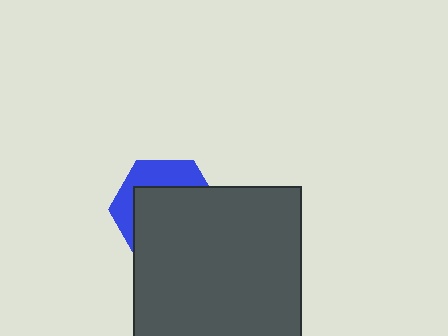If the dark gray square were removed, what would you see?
You would see the complete blue hexagon.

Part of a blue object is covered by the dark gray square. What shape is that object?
It is a hexagon.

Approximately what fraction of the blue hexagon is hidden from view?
Roughly 66% of the blue hexagon is hidden behind the dark gray square.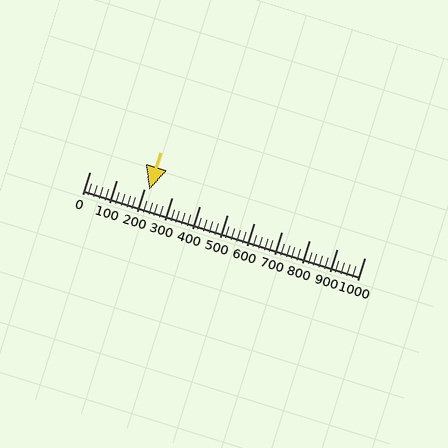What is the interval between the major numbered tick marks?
The major tick marks are spaced 100 units apart.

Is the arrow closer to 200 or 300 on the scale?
The arrow is closer to 200.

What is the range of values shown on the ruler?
The ruler shows values from 0 to 1000.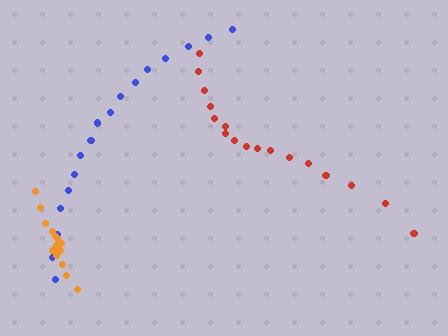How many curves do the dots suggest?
There are 3 distinct paths.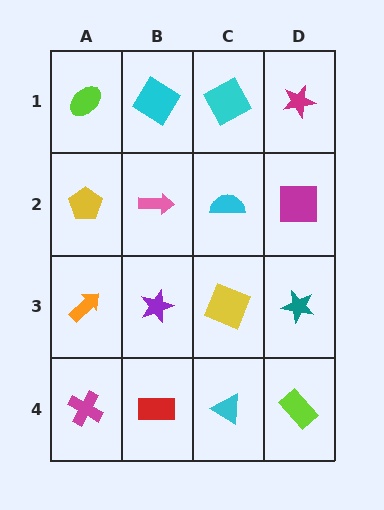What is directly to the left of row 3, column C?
A purple star.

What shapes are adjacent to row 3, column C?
A cyan semicircle (row 2, column C), a cyan triangle (row 4, column C), a purple star (row 3, column B), a teal star (row 3, column D).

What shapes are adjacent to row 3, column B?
A pink arrow (row 2, column B), a red rectangle (row 4, column B), an orange arrow (row 3, column A), a yellow square (row 3, column C).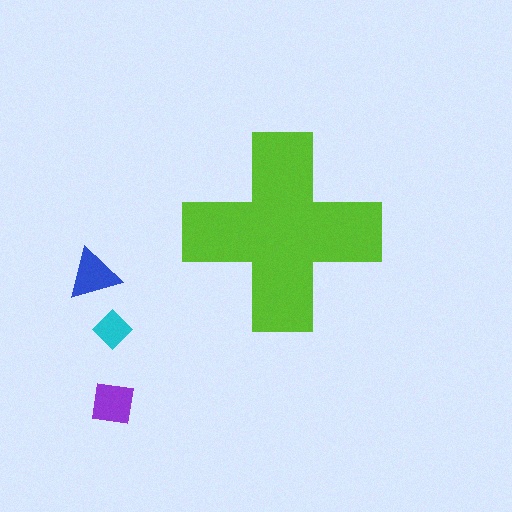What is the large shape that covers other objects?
A lime cross.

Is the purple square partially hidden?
No, the purple square is fully visible.